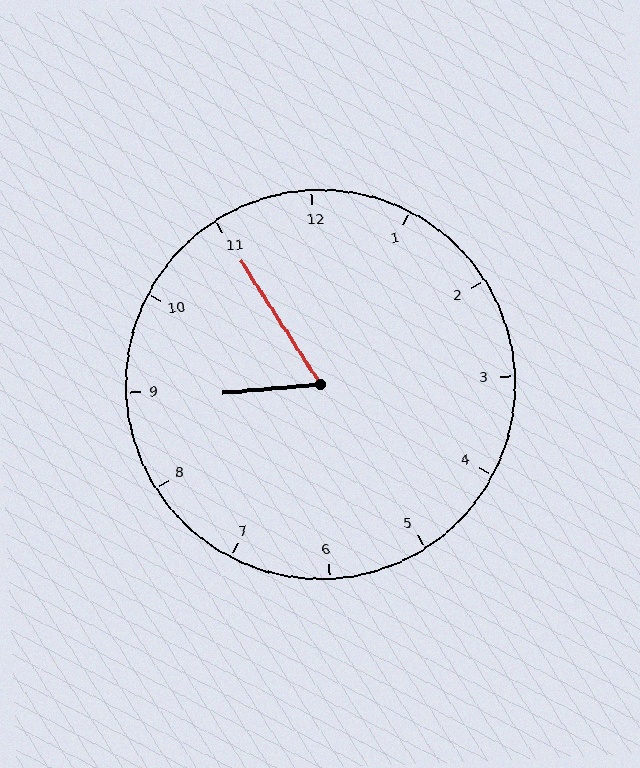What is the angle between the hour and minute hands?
Approximately 62 degrees.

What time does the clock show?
8:55.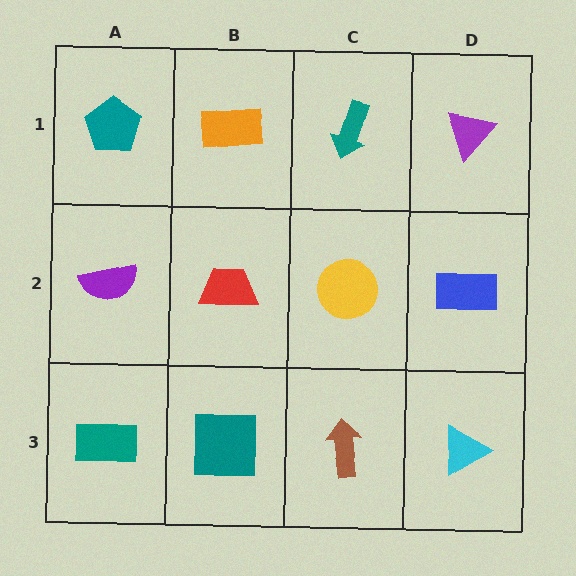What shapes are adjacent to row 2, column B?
An orange rectangle (row 1, column B), a teal square (row 3, column B), a purple semicircle (row 2, column A), a yellow circle (row 2, column C).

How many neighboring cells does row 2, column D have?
3.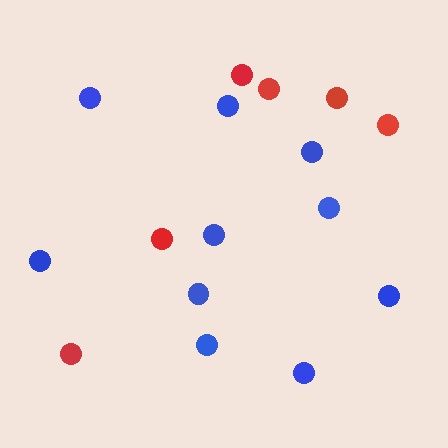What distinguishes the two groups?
There are 2 groups: one group of red circles (6) and one group of blue circles (10).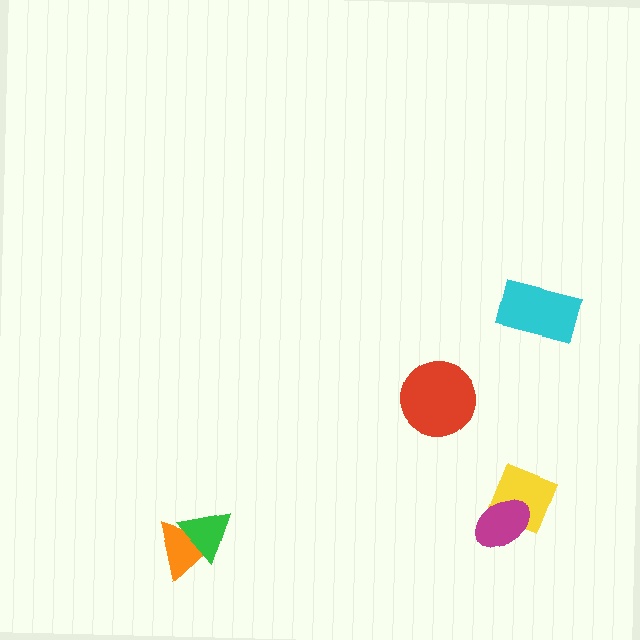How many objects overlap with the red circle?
0 objects overlap with the red circle.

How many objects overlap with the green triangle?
1 object overlaps with the green triangle.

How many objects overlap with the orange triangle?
1 object overlaps with the orange triangle.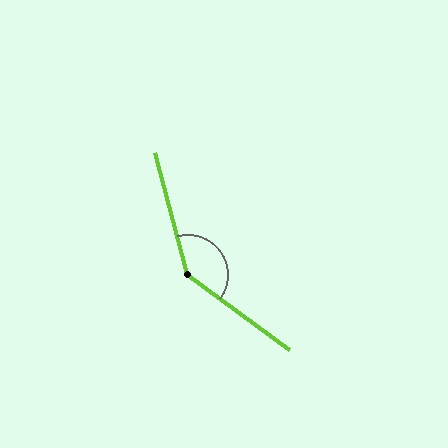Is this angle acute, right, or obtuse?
It is obtuse.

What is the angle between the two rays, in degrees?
Approximately 141 degrees.